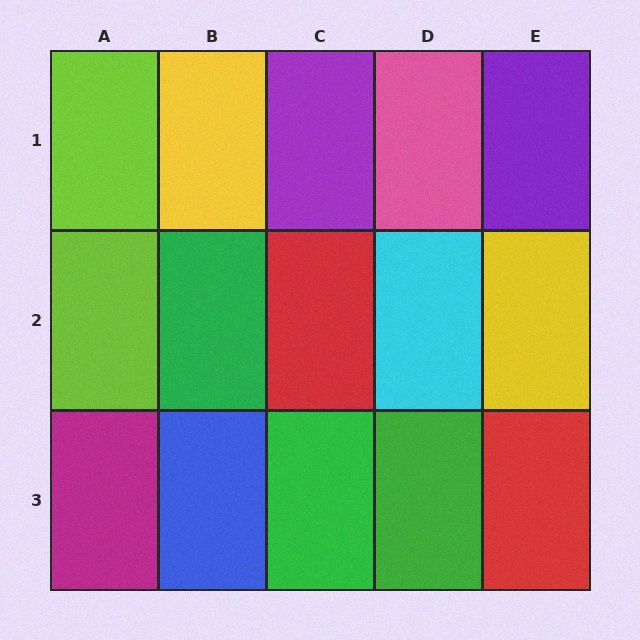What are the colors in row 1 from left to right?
Lime, yellow, purple, pink, purple.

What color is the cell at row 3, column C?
Green.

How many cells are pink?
1 cell is pink.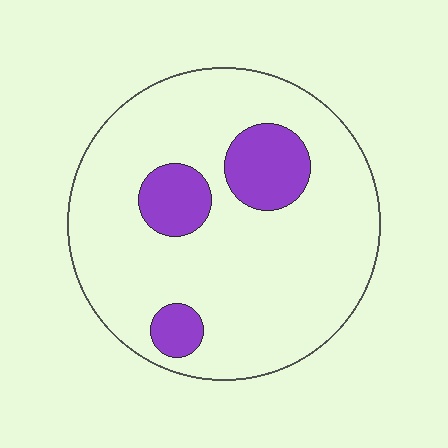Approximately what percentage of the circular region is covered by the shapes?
Approximately 15%.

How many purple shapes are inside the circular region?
3.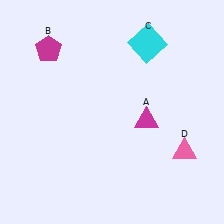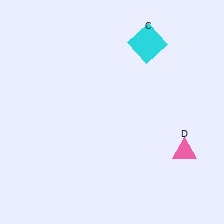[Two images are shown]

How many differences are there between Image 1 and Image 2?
There are 2 differences between the two images.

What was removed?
The magenta triangle (A), the magenta pentagon (B) were removed in Image 2.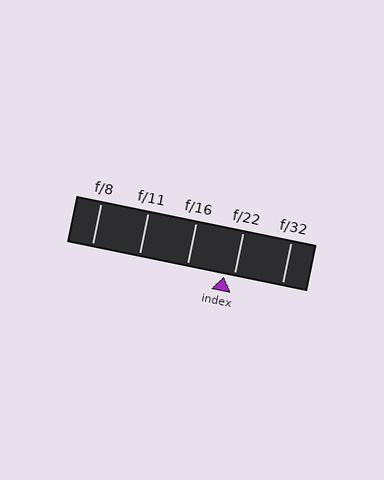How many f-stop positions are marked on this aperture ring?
There are 5 f-stop positions marked.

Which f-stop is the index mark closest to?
The index mark is closest to f/22.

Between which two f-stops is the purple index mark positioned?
The index mark is between f/16 and f/22.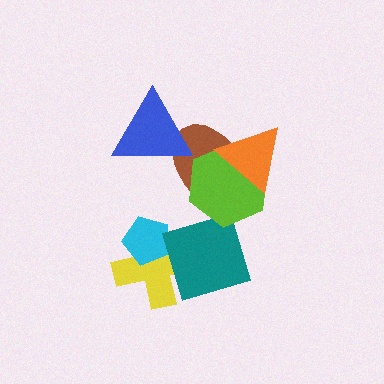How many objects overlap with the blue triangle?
1 object overlaps with the blue triangle.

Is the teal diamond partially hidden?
Yes, it is partially covered by another shape.